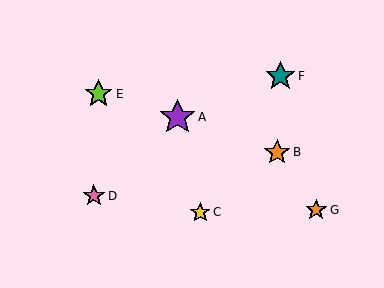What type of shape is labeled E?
Shape E is a lime star.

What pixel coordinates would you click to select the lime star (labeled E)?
Click at (98, 94) to select the lime star E.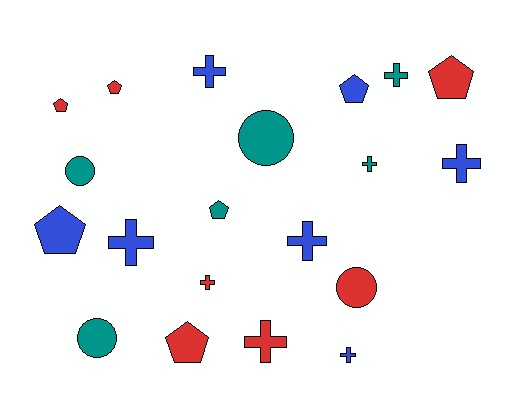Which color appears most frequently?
Blue, with 7 objects.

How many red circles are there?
There is 1 red circle.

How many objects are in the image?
There are 20 objects.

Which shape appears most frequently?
Cross, with 9 objects.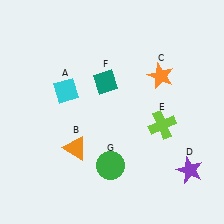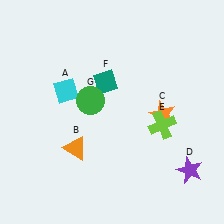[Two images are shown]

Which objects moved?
The objects that moved are: the orange star (C), the green circle (G).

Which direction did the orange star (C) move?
The orange star (C) moved down.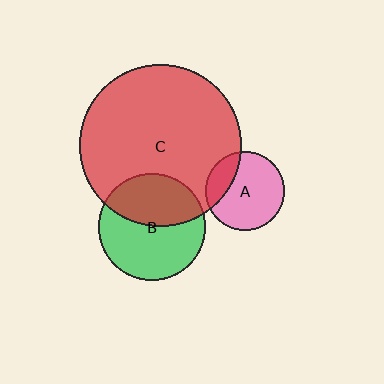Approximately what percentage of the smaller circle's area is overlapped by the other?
Approximately 25%.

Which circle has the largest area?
Circle C (red).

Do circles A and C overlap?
Yes.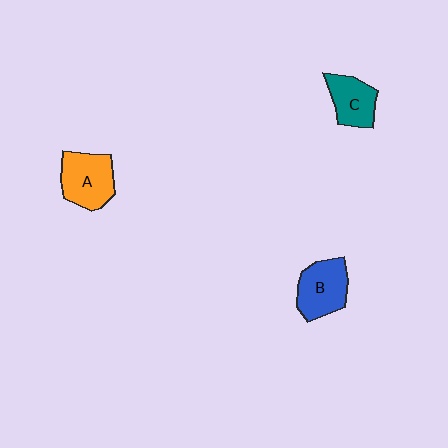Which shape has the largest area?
Shape A (orange).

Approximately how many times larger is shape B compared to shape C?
Approximately 1.2 times.